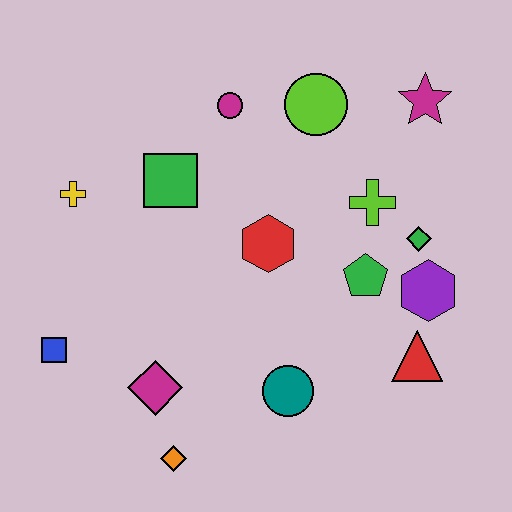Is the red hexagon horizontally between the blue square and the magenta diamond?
No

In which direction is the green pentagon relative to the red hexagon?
The green pentagon is to the right of the red hexagon.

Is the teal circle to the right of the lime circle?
No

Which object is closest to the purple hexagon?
The green diamond is closest to the purple hexagon.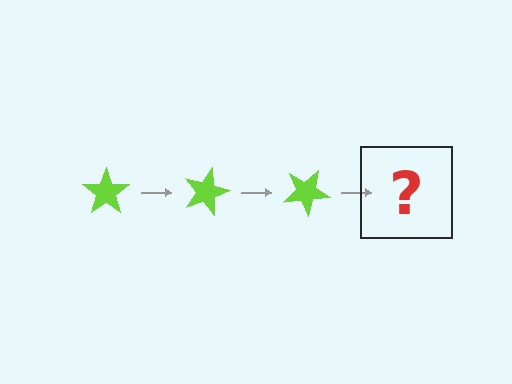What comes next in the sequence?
The next element should be a lime star rotated 45 degrees.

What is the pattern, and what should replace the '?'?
The pattern is that the star rotates 15 degrees each step. The '?' should be a lime star rotated 45 degrees.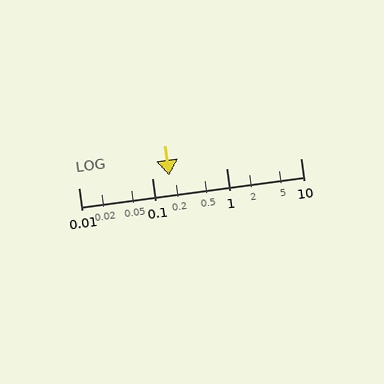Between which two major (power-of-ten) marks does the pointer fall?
The pointer is between 0.1 and 1.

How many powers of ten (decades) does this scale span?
The scale spans 3 decades, from 0.01 to 10.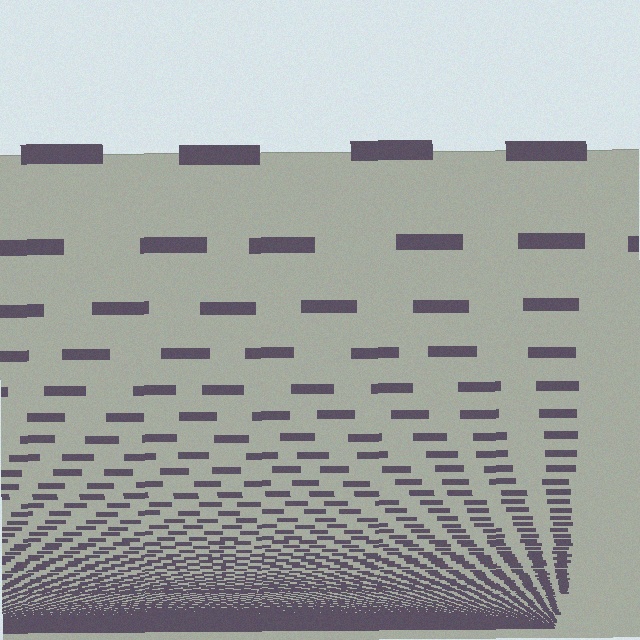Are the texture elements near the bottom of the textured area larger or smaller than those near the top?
Smaller. The gradient is inverted — elements near the bottom are smaller and denser.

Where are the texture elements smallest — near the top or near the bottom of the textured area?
Near the bottom.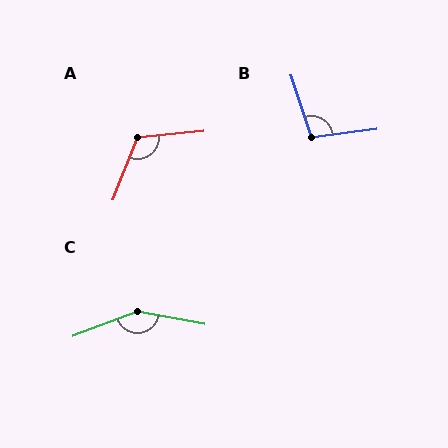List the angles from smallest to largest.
B (101°), A (118°), C (149°).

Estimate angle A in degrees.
Approximately 118 degrees.